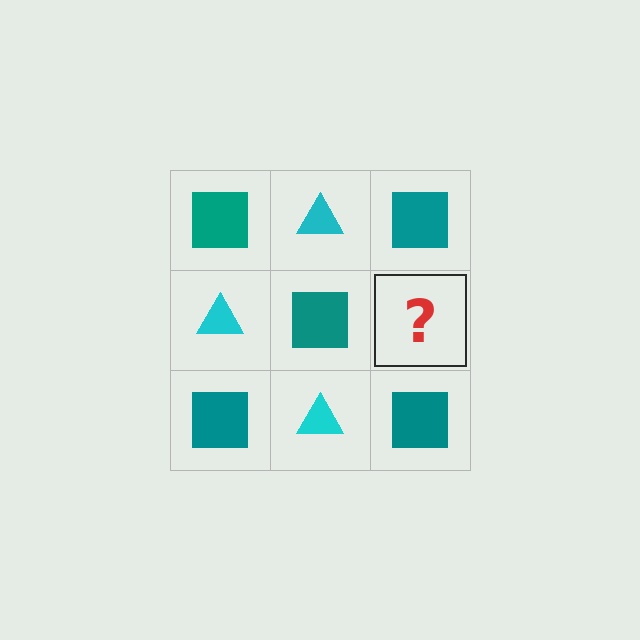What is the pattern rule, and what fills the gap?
The rule is that it alternates teal square and cyan triangle in a checkerboard pattern. The gap should be filled with a cyan triangle.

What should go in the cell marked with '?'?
The missing cell should contain a cyan triangle.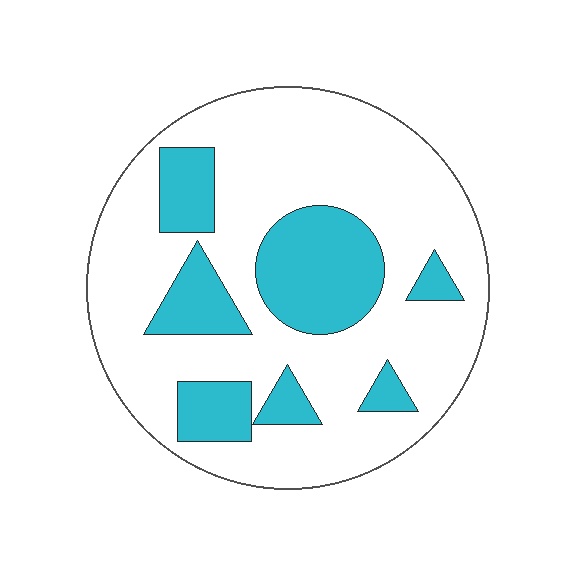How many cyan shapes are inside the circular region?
7.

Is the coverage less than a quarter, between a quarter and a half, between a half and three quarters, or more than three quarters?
Between a quarter and a half.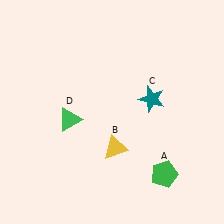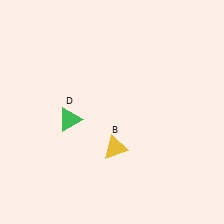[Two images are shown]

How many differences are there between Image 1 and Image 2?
There are 2 differences between the two images.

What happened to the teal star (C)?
The teal star (C) was removed in Image 2. It was in the top-right area of Image 1.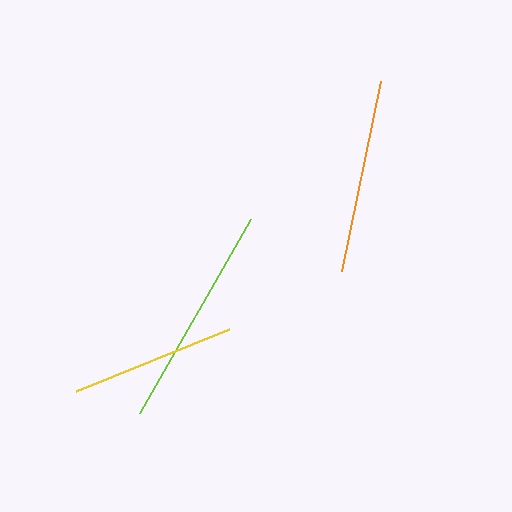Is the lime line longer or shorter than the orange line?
The lime line is longer than the orange line.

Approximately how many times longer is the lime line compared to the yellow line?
The lime line is approximately 1.4 times the length of the yellow line.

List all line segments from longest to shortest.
From longest to shortest: lime, orange, yellow.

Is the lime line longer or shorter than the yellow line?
The lime line is longer than the yellow line.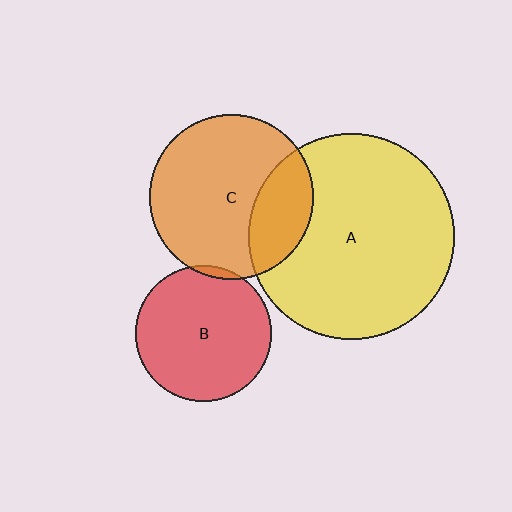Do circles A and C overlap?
Yes.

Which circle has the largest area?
Circle A (yellow).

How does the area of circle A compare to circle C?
Approximately 1.6 times.